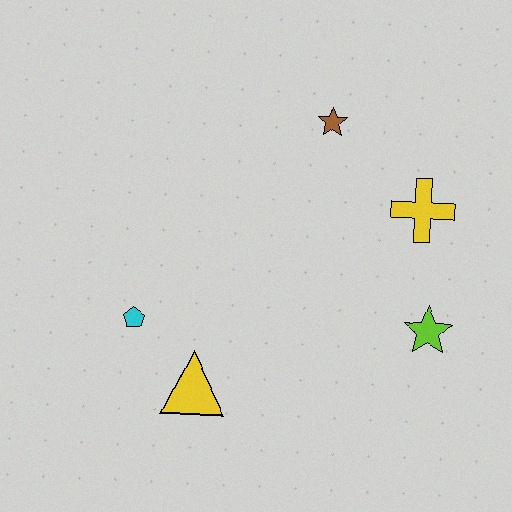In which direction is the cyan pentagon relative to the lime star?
The cyan pentagon is to the left of the lime star.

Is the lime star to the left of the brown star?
No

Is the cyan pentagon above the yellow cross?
No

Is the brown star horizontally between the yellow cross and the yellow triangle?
Yes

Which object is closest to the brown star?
The yellow cross is closest to the brown star.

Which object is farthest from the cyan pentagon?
The yellow cross is farthest from the cyan pentagon.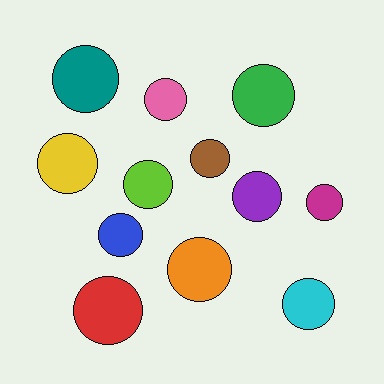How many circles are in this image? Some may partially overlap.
There are 12 circles.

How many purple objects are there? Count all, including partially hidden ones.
There is 1 purple object.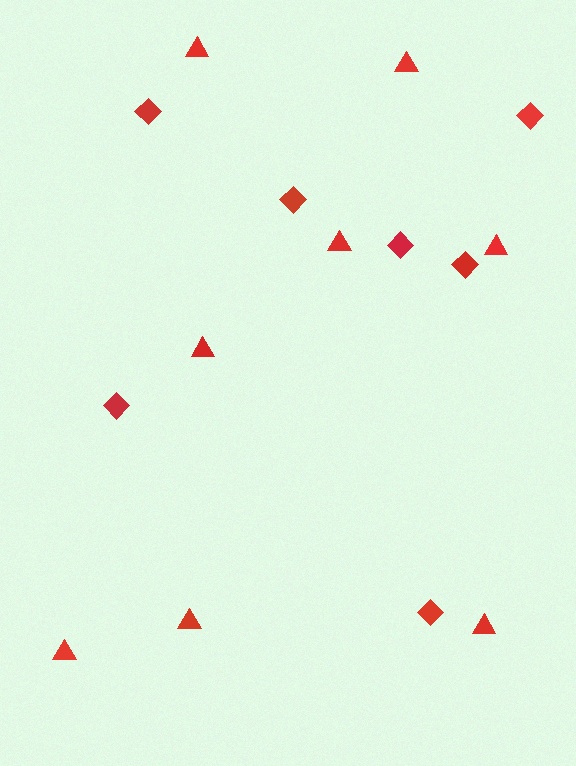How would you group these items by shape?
There are 2 groups: one group of triangles (8) and one group of diamonds (7).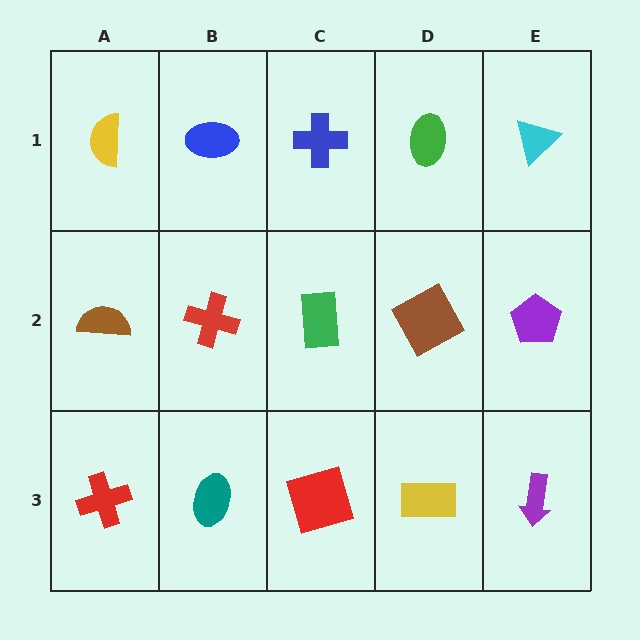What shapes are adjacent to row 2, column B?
A blue ellipse (row 1, column B), a teal ellipse (row 3, column B), a brown semicircle (row 2, column A), a green rectangle (row 2, column C).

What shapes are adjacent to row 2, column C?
A blue cross (row 1, column C), a red square (row 3, column C), a red cross (row 2, column B), a brown square (row 2, column D).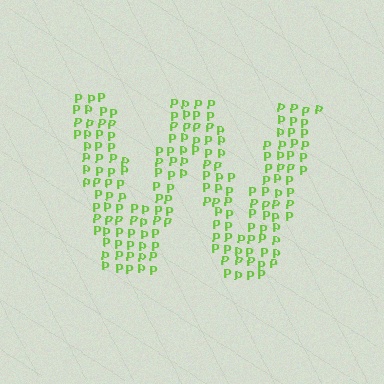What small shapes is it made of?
It is made of small letter P's.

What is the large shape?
The large shape is the letter W.